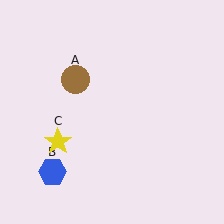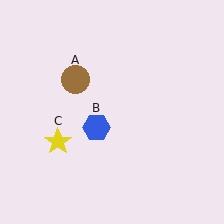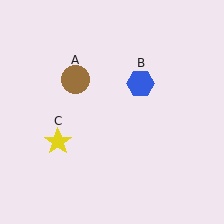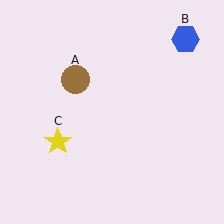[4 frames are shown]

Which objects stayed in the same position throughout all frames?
Brown circle (object A) and yellow star (object C) remained stationary.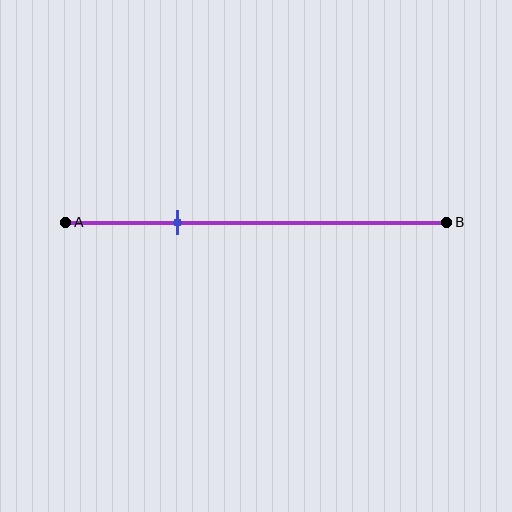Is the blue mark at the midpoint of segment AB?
No, the mark is at about 30% from A, not at the 50% midpoint.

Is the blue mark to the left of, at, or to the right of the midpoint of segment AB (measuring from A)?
The blue mark is to the left of the midpoint of segment AB.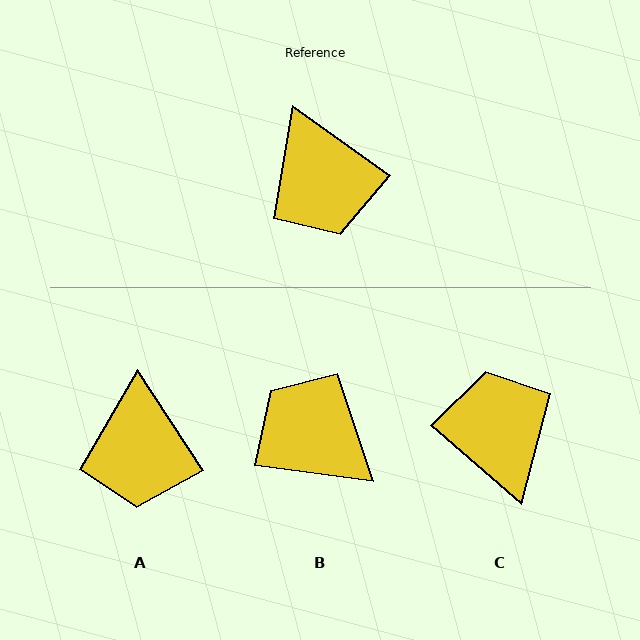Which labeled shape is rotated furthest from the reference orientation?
C, about 175 degrees away.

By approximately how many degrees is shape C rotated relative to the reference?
Approximately 175 degrees counter-clockwise.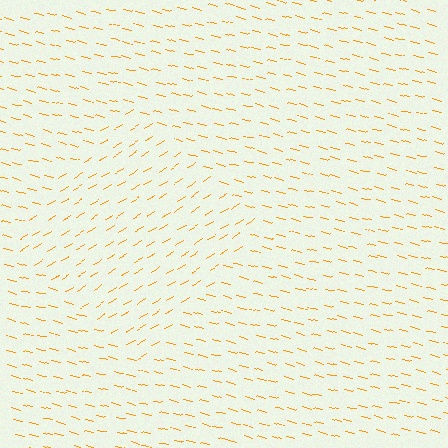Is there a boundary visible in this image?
Yes, there is a texture boundary formed by a change in line orientation.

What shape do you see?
I see a diamond.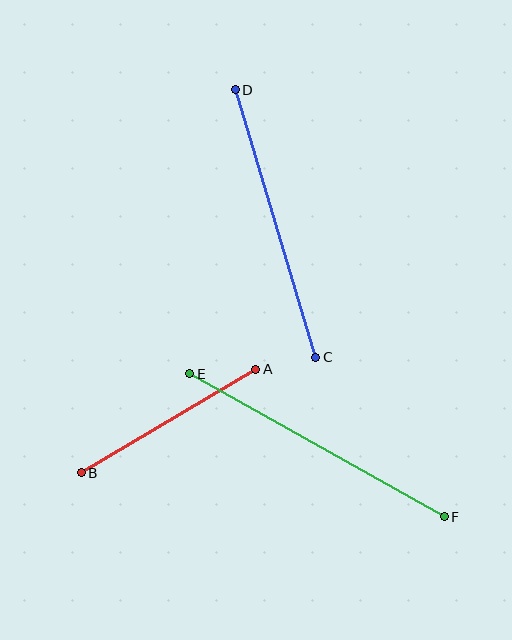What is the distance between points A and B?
The distance is approximately 203 pixels.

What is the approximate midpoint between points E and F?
The midpoint is at approximately (317, 445) pixels.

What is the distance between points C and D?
The distance is approximately 279 pixels.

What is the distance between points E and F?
The distance is approximately 292 pixels.